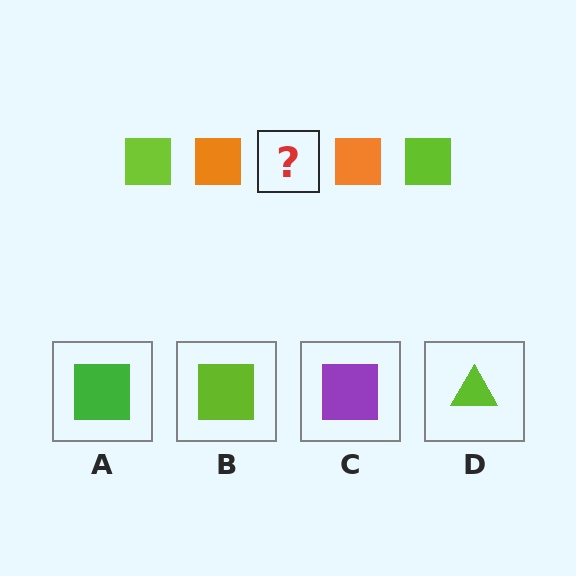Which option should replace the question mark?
Option B.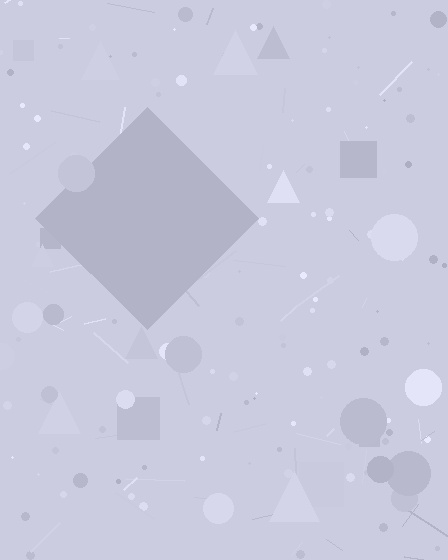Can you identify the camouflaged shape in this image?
The camouflaged shape is a diamond.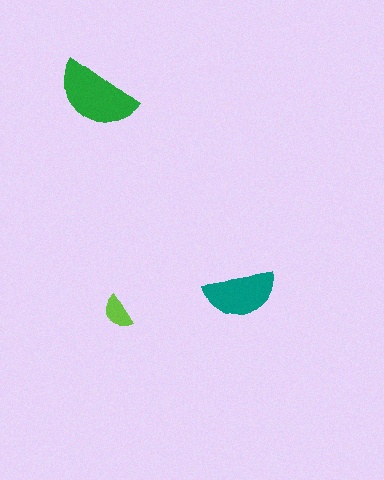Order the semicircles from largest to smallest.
the green one, the teal one, the lime one.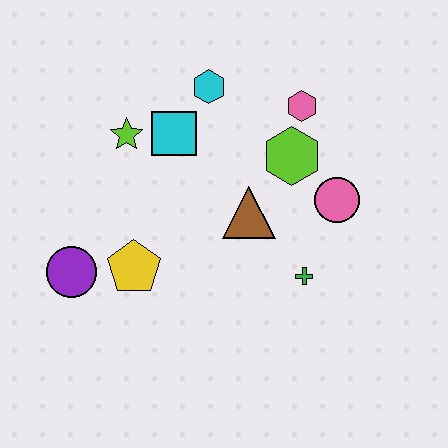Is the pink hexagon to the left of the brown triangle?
No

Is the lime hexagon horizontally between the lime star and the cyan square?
No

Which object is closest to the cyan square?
The lime star is closest to the cyan square.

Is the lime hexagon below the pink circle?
No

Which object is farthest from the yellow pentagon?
The pink hexagon is farthest from the yellow pentagon.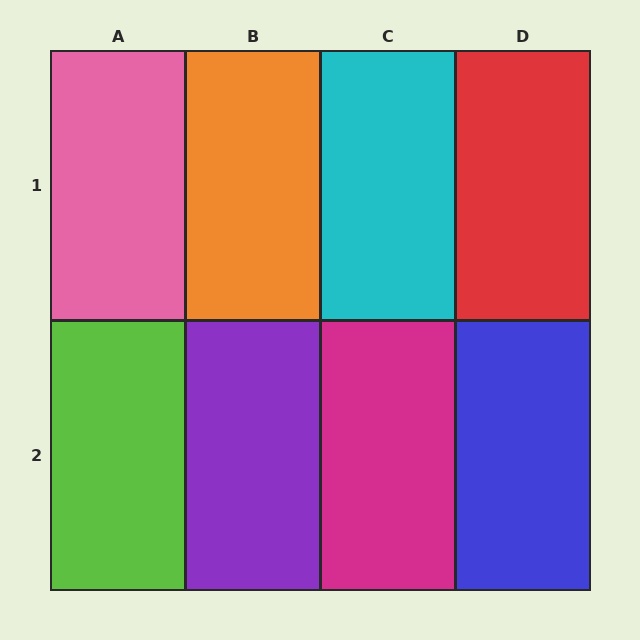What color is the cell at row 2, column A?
Lime.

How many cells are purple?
1 cell is purple.